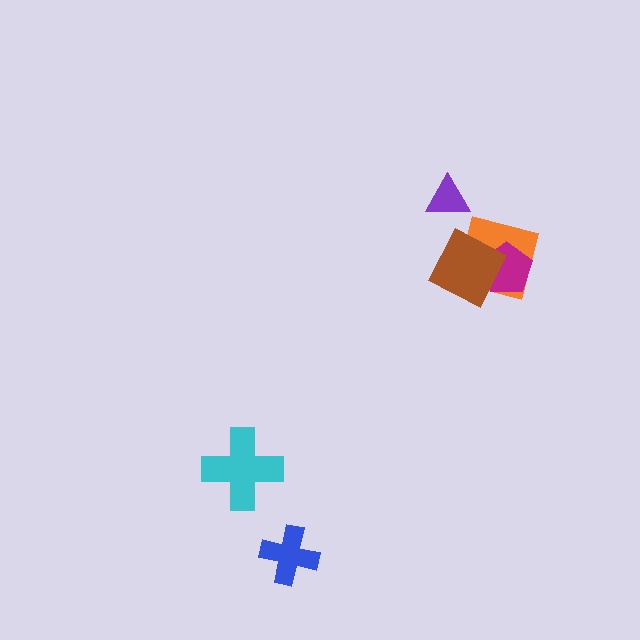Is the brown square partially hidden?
No, no other shape covers it.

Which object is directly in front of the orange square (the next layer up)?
The magenta pentagon is directly in front of the orange square.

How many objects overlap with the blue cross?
0 objects overlap with the blue cross.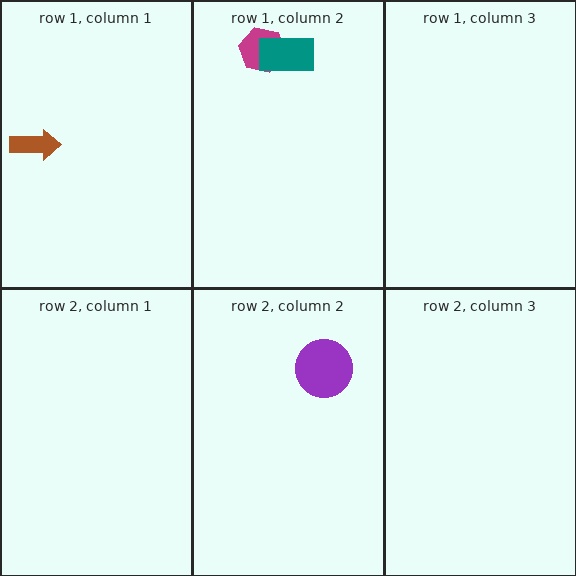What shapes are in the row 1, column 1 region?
The brown arrow.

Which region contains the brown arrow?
The row 1, column 1 region.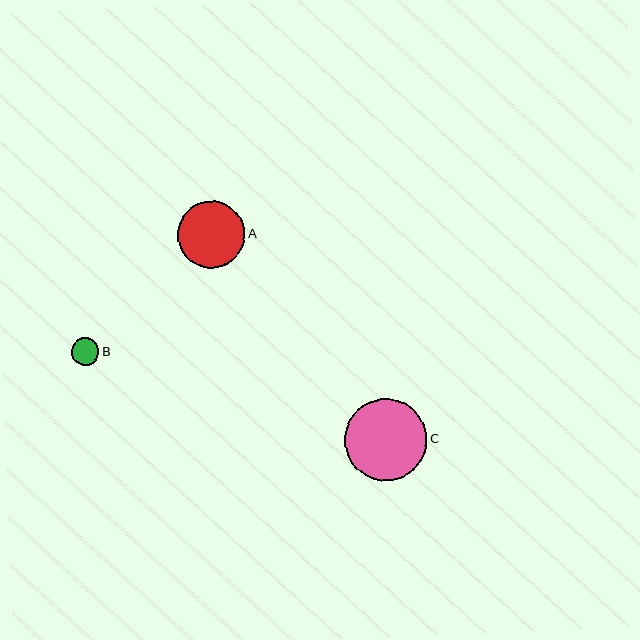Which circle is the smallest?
Circle B is the smallest with a size of approximately 28 pixels.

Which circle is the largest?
Circle C is the largest with a size of approximately 82 pixels.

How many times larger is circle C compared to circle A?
Circle C is approximately 1.2 times the size of circle A.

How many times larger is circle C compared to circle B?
Circle C is approximately 3.0 times the size of circle B.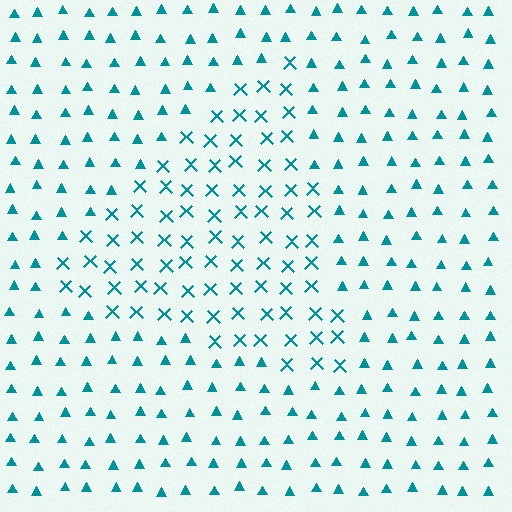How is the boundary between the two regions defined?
The boundary is defined by a change in element shape: X marks inside vs. triangles outside. All elements share the same color and spacing.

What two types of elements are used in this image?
The image uses X marks inside the triangle region and triangles outside it.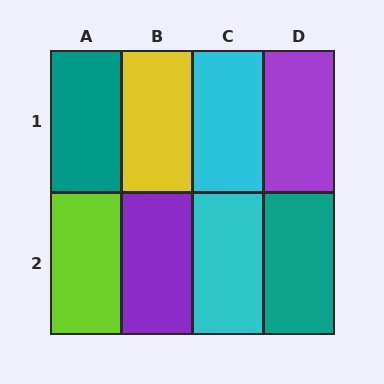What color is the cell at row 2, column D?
Teal.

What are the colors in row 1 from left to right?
Teal, yellow, cyan, purple.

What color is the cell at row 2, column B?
Purple.